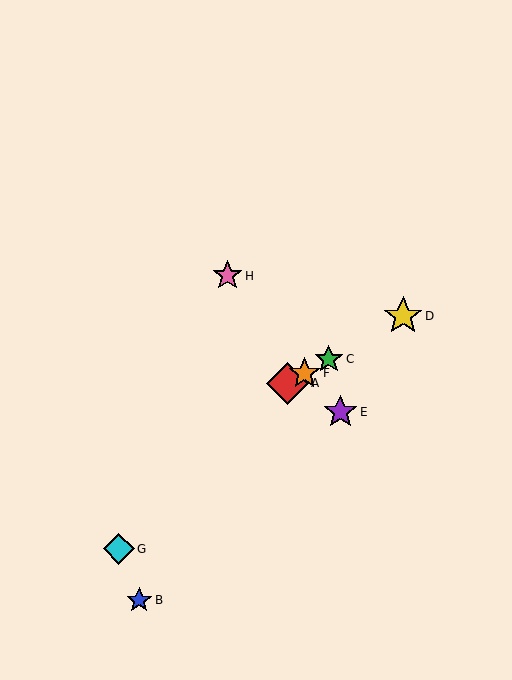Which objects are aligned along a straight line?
Objects A, C, D, F are aligned along a straight line.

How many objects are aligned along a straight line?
4 objects (A, C, D, F) are aligned along a straight line.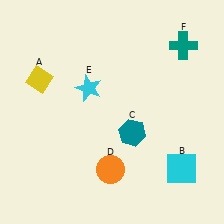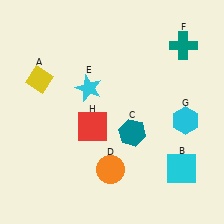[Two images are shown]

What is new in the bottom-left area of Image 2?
A red square (H) was added in the bottom-left area of Image 2.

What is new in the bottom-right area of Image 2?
A cyan hexagon (G) was added in the bottom-right area of Image 2.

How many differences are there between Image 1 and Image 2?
There are 2 differences between the two images.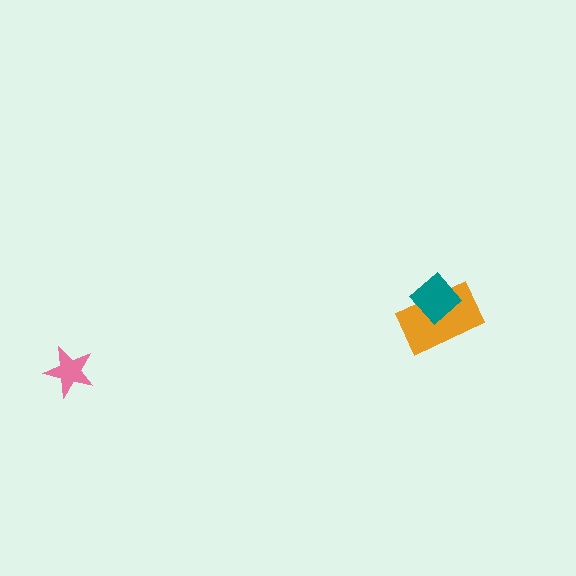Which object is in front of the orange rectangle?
The teal diamond is in front of the orange rectangle.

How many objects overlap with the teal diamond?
1 object overlaps with the teal diamond.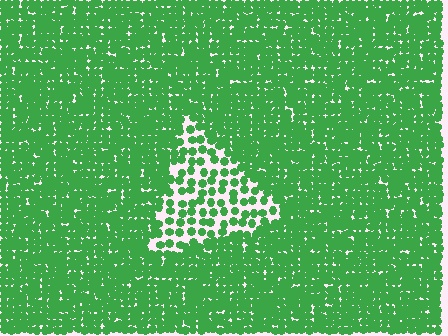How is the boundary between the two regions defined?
The boundary is defined by a change in element density (approximately 2.3x ratio). All elements are the same color, size, and shape.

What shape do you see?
I see a triangle.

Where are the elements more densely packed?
The elements are more densely packed outside the triangle boundary.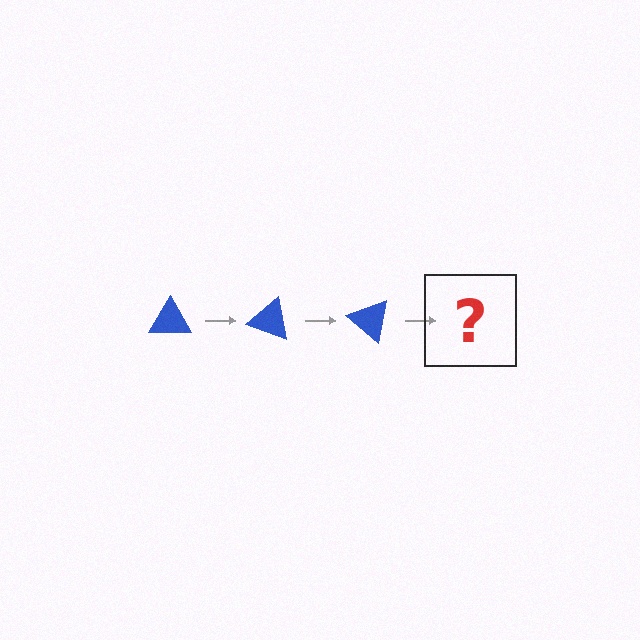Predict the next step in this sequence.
The next step is a blue triangle rotated 60 degrees.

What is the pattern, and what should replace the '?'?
The pattern is that the triangle rotates 20 degrees each step. The '?' should be a blue triangle rotated 60 degrees.